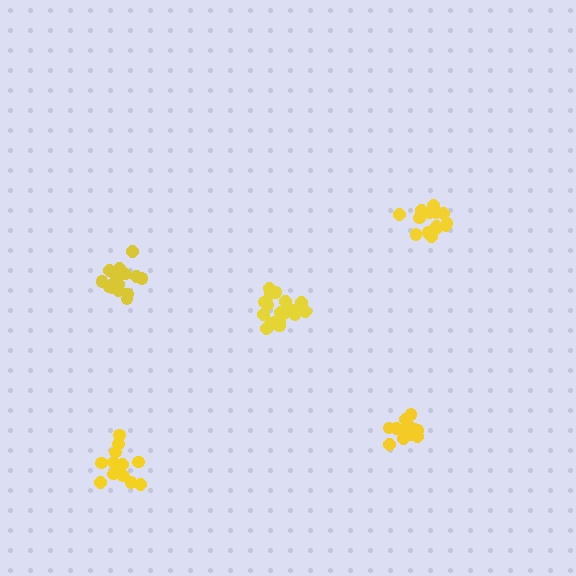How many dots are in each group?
Group 1: 15 dots, Group 2: 13 dots, Group 3: 19 dots, Group 4: 18 dots, Group 5: 13 dots (78 total).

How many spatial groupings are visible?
There are 5 spatial groupings.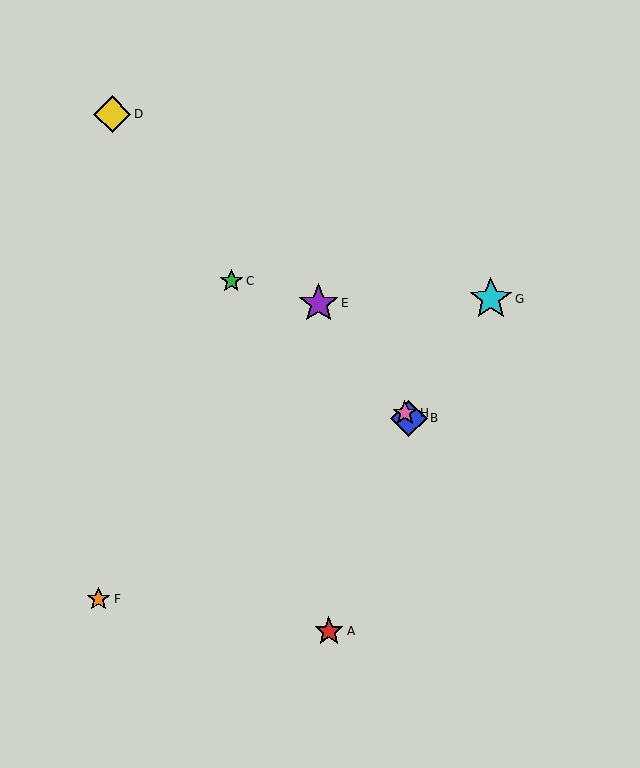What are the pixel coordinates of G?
Object G is at (491, 299).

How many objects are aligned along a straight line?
3 objects (B, E, H) are aligned along a straight line.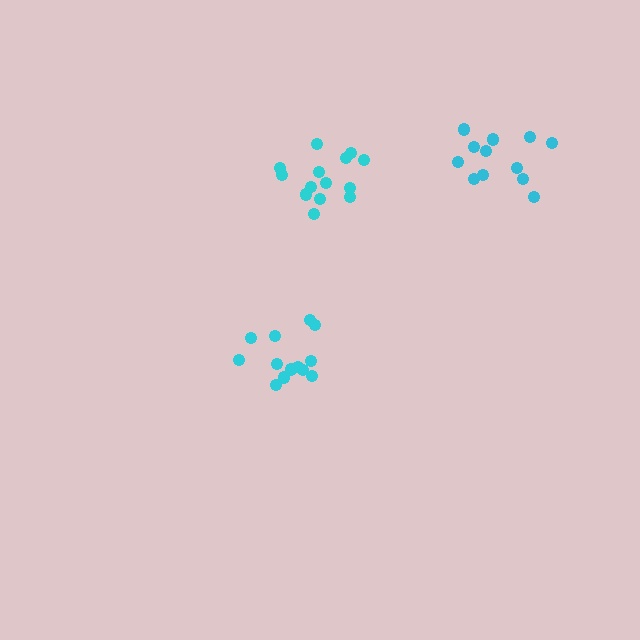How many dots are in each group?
Group 1: 12 dots, Group 2: 13 dots, Group 3: 14 dots (39 total).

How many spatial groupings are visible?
There are 3 spatial groupings.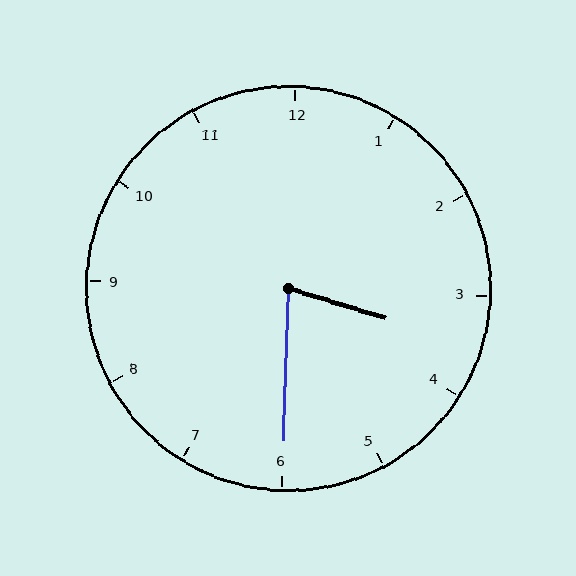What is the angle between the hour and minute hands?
Approximately 75 degrees.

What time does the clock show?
3:30.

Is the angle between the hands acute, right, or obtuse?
It is acute.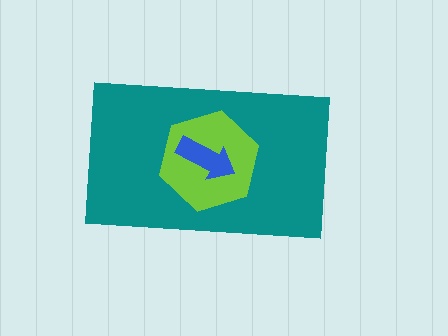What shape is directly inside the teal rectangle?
The lime hexagon.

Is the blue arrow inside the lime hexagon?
Yes.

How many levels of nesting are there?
3.